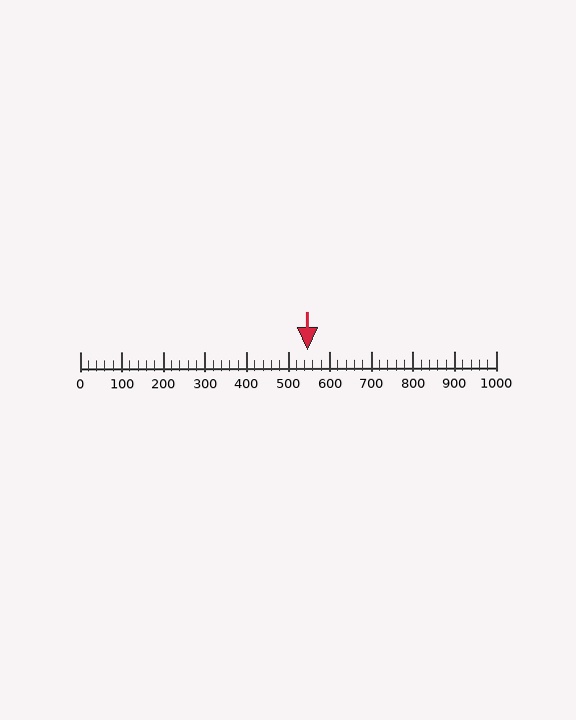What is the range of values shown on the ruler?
The ruler shows values from 0 to 1000.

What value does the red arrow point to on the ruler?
The red arrow points to approximately 546.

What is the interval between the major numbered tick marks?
The major tick marks are spaced 100 units apart.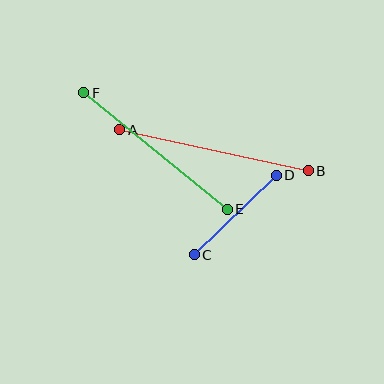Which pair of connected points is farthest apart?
Points A and B are farthest apart.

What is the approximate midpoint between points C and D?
The midpoint is at approximately (235, 215) pixels.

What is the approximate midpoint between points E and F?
The midpoint is at approximately (155, 151) pixels.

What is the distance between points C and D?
The distance is approximately 114 pixels.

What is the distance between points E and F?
The distance is approximately 185 pixels.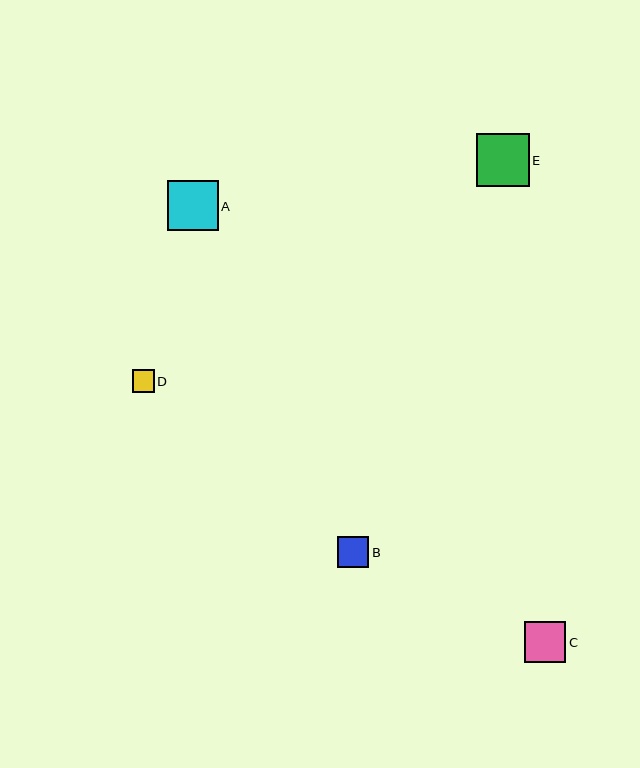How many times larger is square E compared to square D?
Square E is approximately 2.4 times the size of square D.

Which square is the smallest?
Square D is the smallest with a size of approximately 22 pixels.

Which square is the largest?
Square E is the largest with a size of approximately 53 pixels.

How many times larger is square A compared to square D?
Square A is approximately 2.3 times the size of square D.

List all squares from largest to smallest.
From largest to smallest: E, A, C, B, D.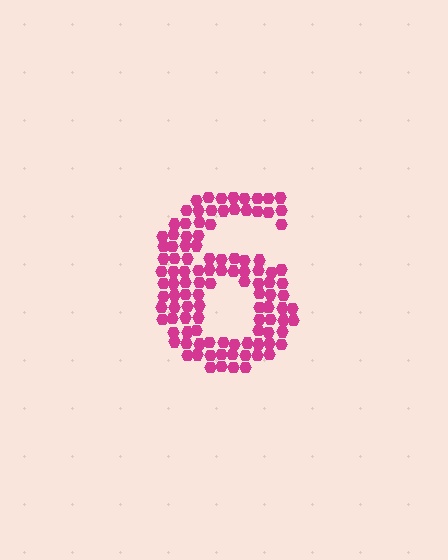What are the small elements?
The small elements are hexagons.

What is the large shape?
The large shape is the digit 6.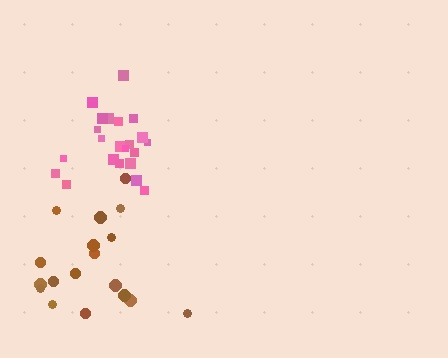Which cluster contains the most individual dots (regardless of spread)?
Pink (24).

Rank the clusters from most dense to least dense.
pink, brown.